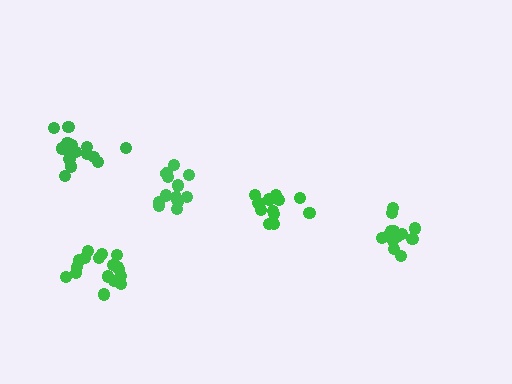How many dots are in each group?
Group 1: 13 dots, Group 2: 15 dots, Group 3: 13 dots, Group 4: 12 dots, Group 5: 17 dots (70 total).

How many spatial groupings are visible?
There are 5 spatial groupings.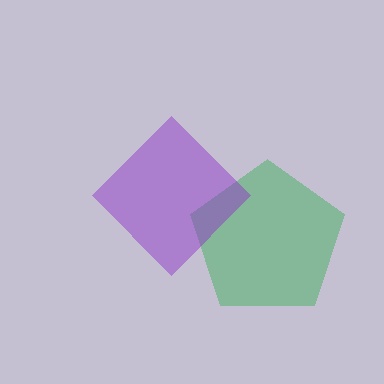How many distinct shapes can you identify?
There are 2 distinct shapes: a green pentagon, a purple diamond.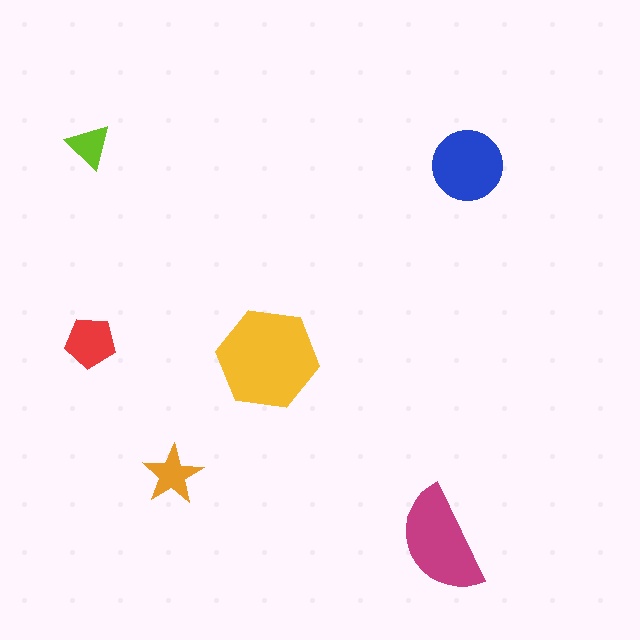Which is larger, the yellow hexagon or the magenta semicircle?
The yellow hexagon.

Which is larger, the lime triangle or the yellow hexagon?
The yellow hexagon.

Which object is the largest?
The yellow hexagon.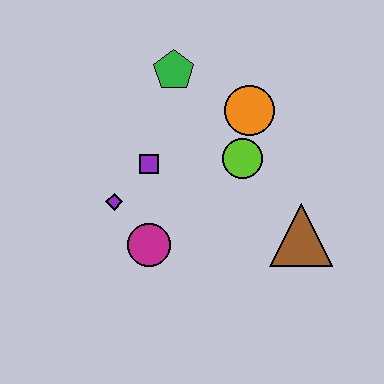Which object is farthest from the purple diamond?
The brown triangle is farthest from the purple diamond.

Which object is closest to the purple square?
The purple diamond is closest to the purple square.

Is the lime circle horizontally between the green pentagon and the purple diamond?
No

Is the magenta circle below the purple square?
Yes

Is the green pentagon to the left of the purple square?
No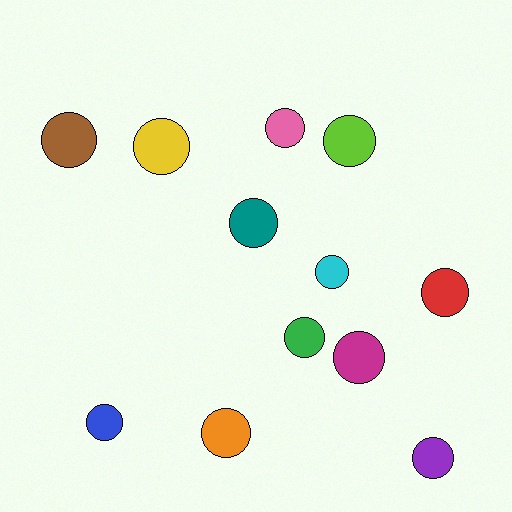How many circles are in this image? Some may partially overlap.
There are 12 circles.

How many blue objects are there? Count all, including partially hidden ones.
There is 1 blue object.